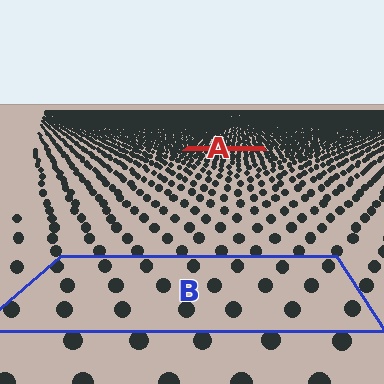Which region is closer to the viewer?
Region B is closer. The texture elements there are larger and more spread out.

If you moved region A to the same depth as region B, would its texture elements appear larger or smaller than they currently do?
They would appear larger. At a closer depth, the same texture elements are projected at a bigger on-screen size.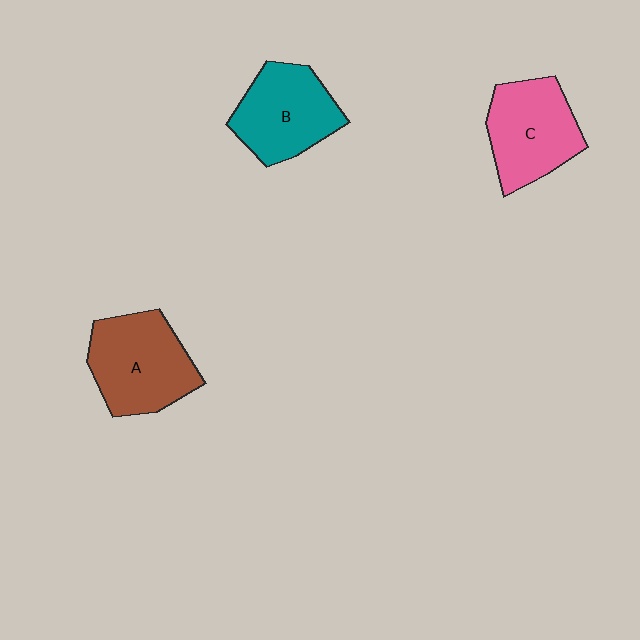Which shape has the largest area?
Shape A (brown).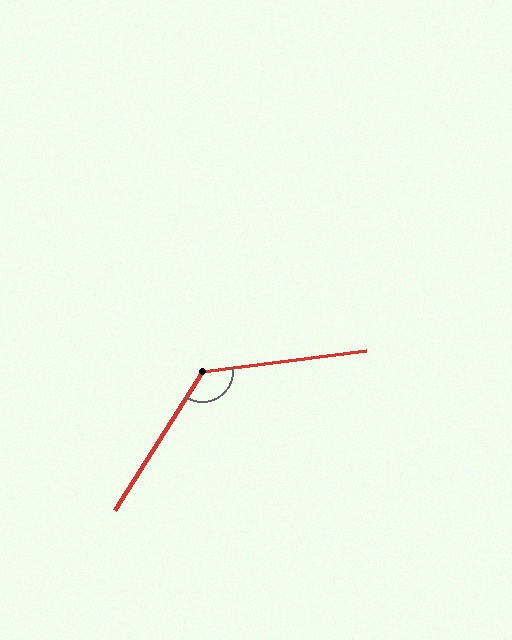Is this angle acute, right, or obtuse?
It is obtuse.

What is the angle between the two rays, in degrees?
Approximately 130 degrees.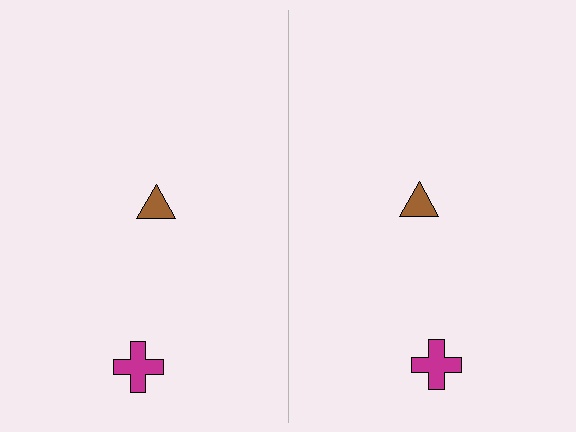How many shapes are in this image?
There are 4 shapes in this image.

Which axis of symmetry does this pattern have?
The pattern has a vertical axis of symmetry running through the center of the image.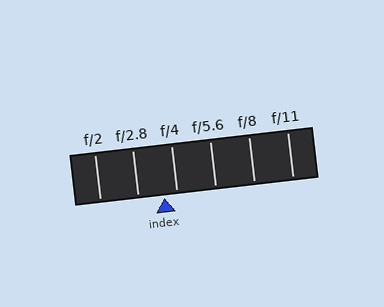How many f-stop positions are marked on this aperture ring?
There are 6 f-stop positions marked.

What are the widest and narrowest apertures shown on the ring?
The widest aperture shown is f/2 and the narrowest is f/11.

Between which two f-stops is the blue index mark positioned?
The index mark is between f/2.8 and f/4.